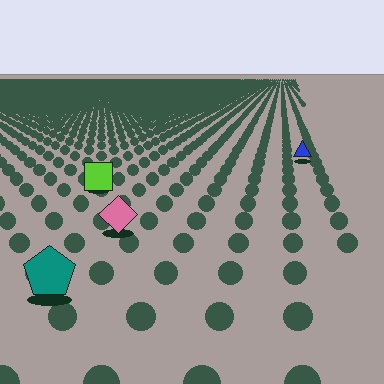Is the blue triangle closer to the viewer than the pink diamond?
No. The pink diamond is closer — you can tell from the texture gradient: the ground texture is coarser near it.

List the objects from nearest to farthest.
From nearest to farthest: the teal pentagon, the pink diamond, the lime square, the blue triangle.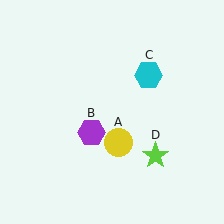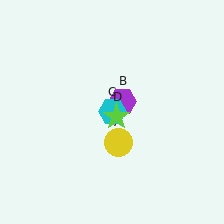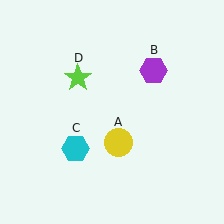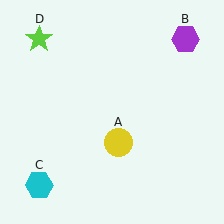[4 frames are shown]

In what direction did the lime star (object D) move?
The lime star (object D) moved up and to the left.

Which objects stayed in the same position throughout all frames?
Yellow circle (object A) remained stationary.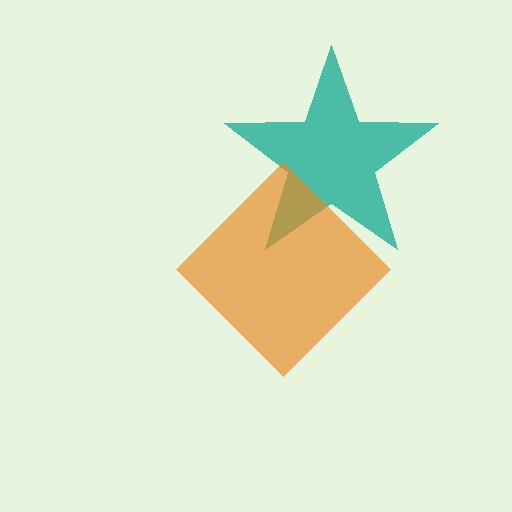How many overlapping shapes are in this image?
There are 2 overlapping shapes in the image.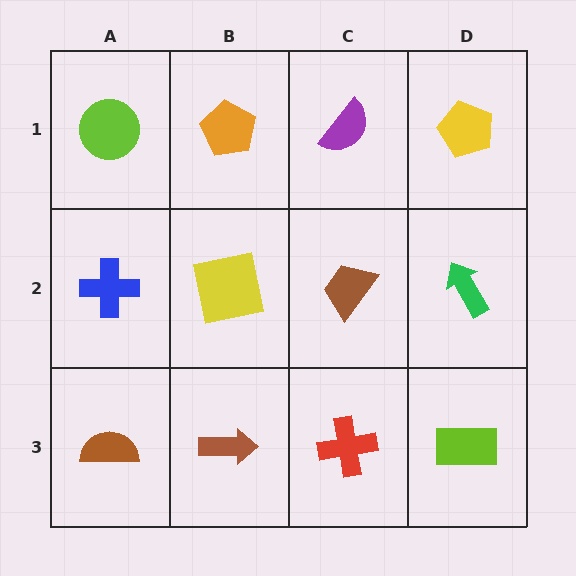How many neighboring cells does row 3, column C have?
3.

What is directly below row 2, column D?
A lime rectangle.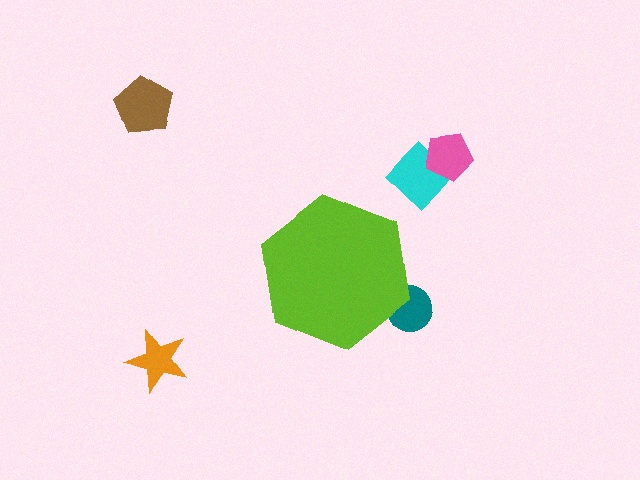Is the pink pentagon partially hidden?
No, the pink pentagon is fully visible.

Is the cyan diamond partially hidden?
No, the cyan diamond is fully visible.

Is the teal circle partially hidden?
Yes, the teal circle is partially hidden behind the lime hexagon.